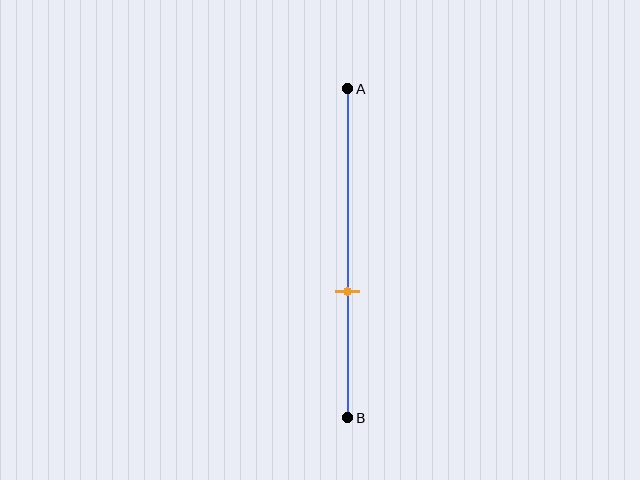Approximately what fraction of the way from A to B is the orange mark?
The orange mark is approximately 60% of the way from A to B.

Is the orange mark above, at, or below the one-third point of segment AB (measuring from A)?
The orange mark is below the one-third point of segment AB.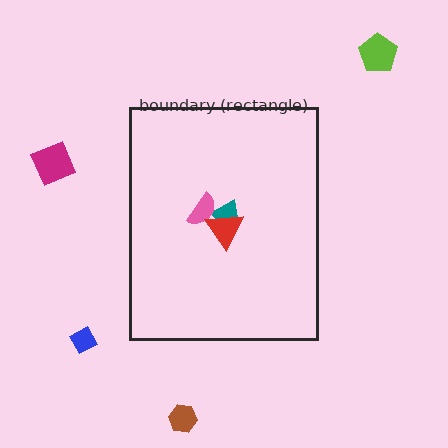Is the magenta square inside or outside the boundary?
Outside.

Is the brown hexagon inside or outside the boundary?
Outside.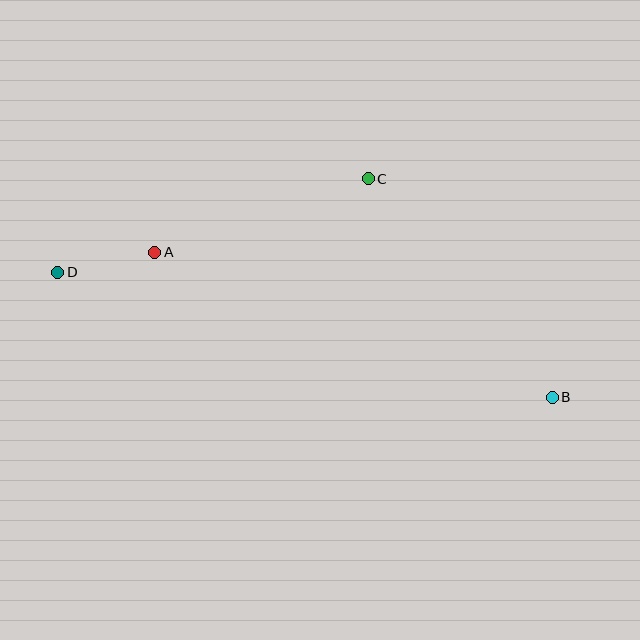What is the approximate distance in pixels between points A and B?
The distance between A and B is approximately 423 pixels.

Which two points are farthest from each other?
Points B and D are farthest from each other.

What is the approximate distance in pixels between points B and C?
The distance between B and C is approximately 286 pixels.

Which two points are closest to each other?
Points A and D are closest to each other.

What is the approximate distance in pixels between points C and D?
The distance between C and D is approximately 324 pixels.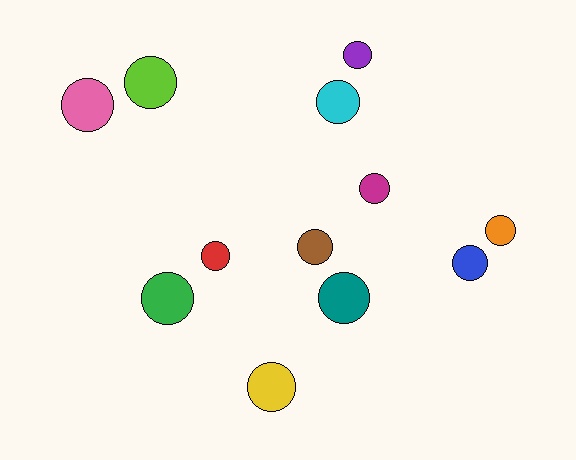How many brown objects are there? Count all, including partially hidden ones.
There is 1 brown object.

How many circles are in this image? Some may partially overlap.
There are 12 circles.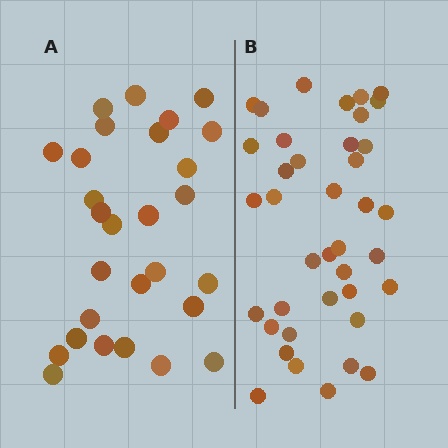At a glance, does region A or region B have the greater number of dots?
Region B (the right region) has more dots.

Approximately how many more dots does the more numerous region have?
Region B has roughly 12 or so more dots than region A.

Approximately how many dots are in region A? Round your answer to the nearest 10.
About 30 dots. (The exact count is 28, which rounds to 30.)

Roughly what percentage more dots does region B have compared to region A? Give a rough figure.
About 40% more.